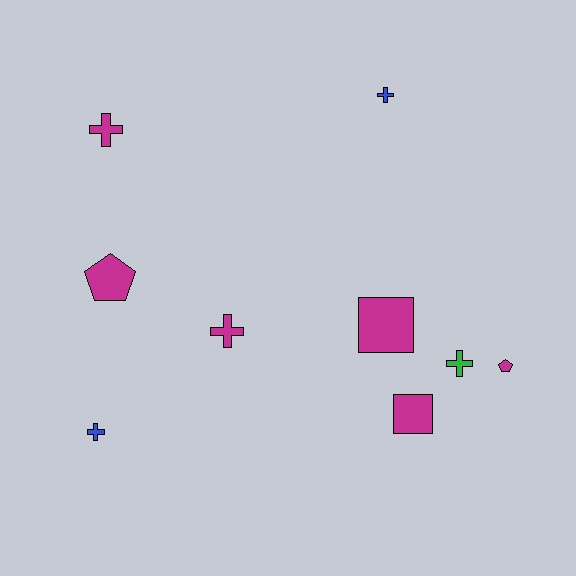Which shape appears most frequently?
Cross, with 5 objects.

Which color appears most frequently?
Magenta, with 6 objects.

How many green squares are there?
There are no green squares.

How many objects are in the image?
There are 9 objects.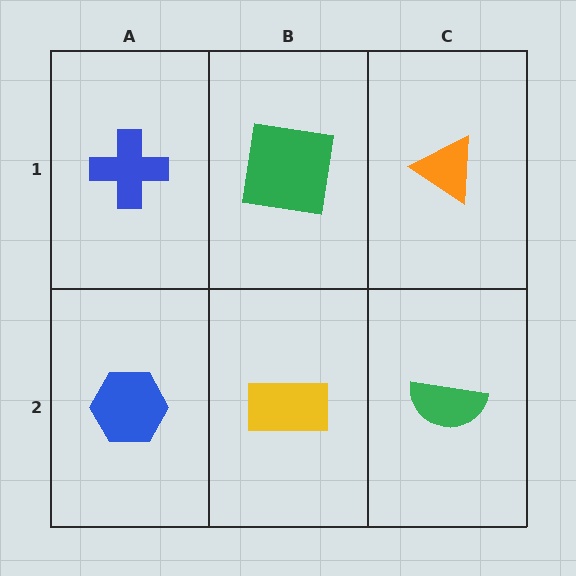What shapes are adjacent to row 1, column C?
A green semicircle (row 2, column C), a green square (row 1, column B).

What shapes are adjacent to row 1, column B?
A yellow rectangle (row 2, column B), a blue cross (row 1, column A), an orange triangle (row 1, column C).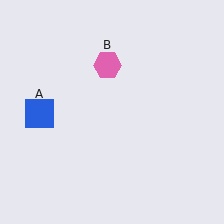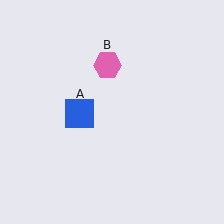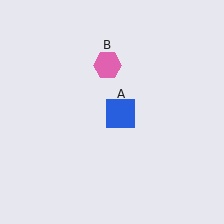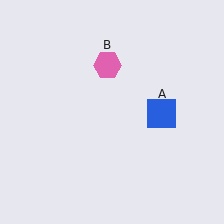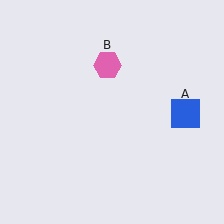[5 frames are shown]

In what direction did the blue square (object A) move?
The blue square (object A) moved right.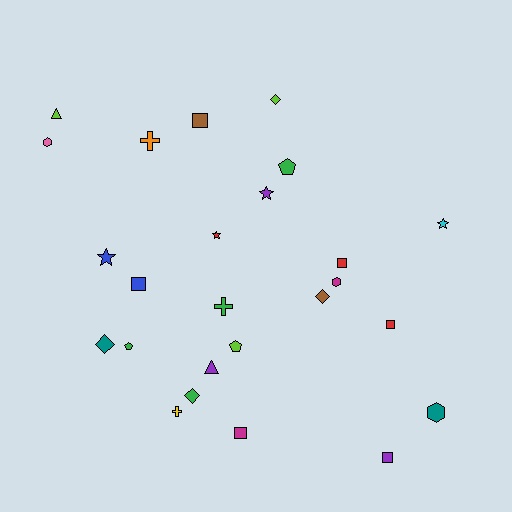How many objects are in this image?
There are 25 objects.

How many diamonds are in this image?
There are 4 diamonds.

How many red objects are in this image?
There are 3 red objects.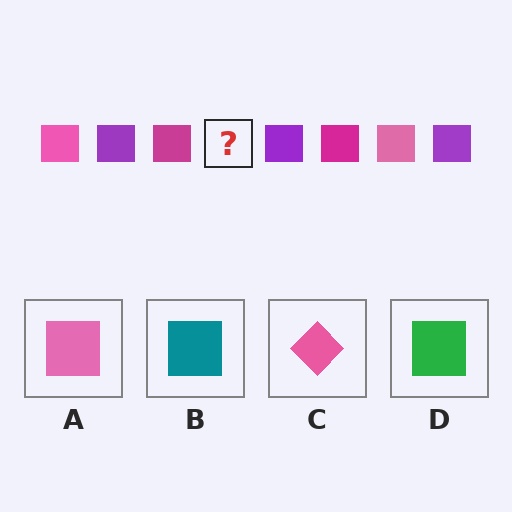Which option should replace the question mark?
Option A.